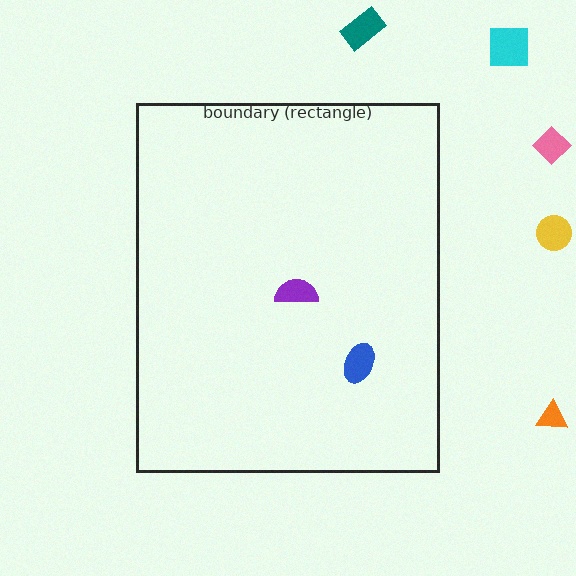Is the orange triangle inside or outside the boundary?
Outside.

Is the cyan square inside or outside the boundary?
Outside.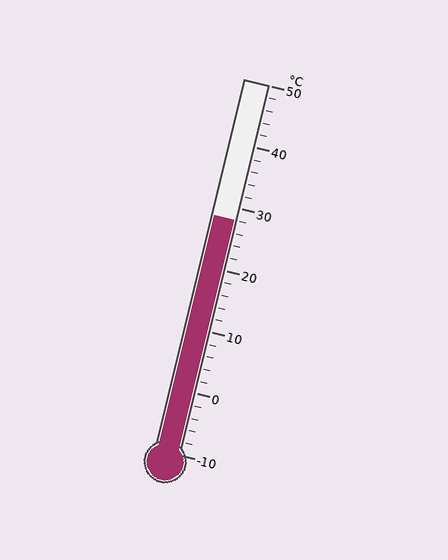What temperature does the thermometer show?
The thermometer shows approximately 28°C.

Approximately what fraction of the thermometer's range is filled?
The thermometer is filled to approximately 65% of its range.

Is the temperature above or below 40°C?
The temperature is below 40°C.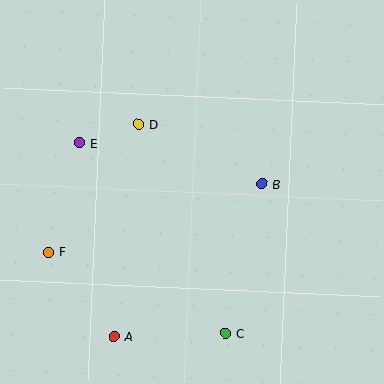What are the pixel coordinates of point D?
Point D is at (138, 124).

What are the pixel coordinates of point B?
Point B is at (262, 184).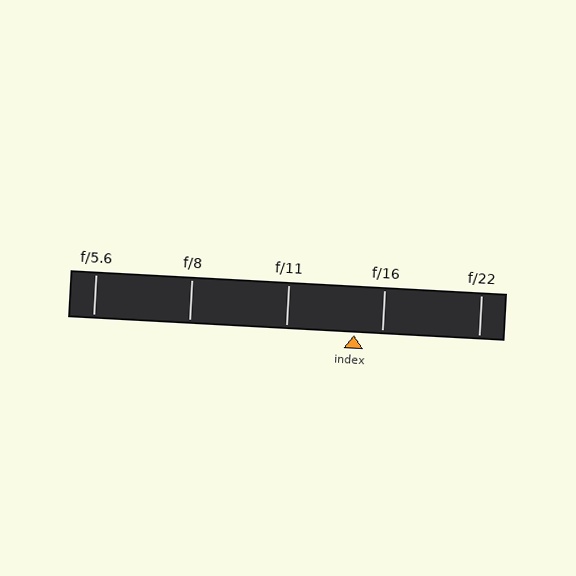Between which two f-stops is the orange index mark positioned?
The index mark is between f/11 and f/16.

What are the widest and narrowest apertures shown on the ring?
The widest aperture shown is f/5.6 and the narrowest is f/22.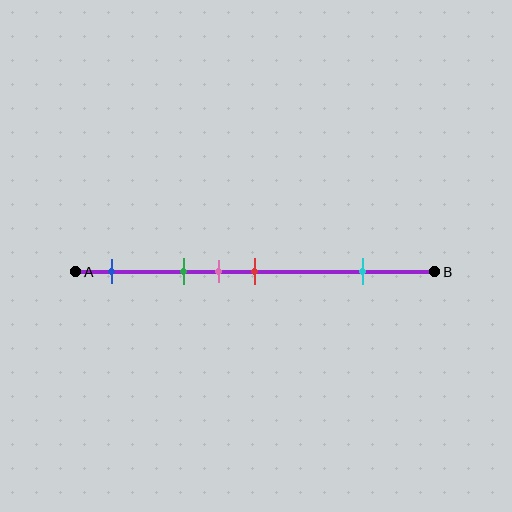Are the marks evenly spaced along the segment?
No, the marks are not evenly spaced.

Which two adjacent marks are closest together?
The pink and red marks are the closest adjacent pair.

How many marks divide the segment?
There are 5 marks dividing the segment.